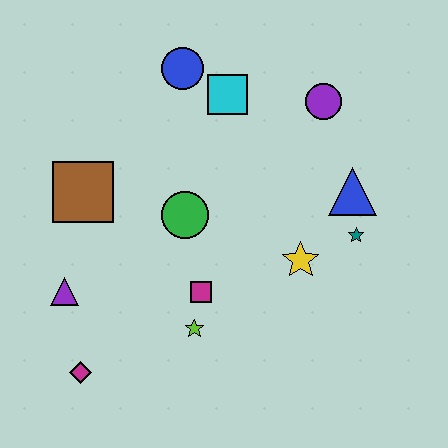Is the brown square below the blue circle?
Yes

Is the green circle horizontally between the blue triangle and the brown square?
Yes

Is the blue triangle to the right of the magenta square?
Yes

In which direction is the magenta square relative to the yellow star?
The magenta square is to the left of the yellow star.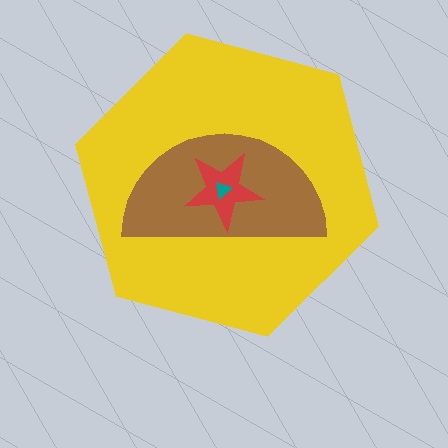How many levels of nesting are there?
4.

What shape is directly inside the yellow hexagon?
The brown semicircle.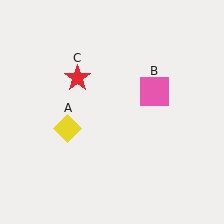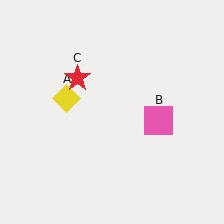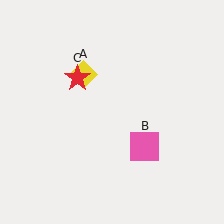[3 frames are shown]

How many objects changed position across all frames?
2 objects changed position: yellow diamond (object A), pink square (object B).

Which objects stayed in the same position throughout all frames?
Red star (object C) remained stationary.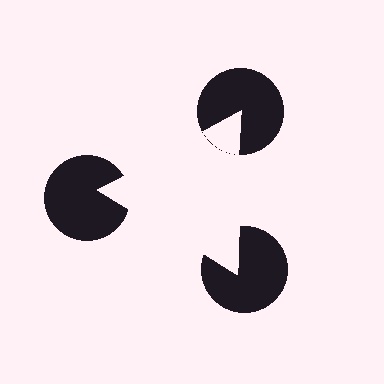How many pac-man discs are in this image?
There are 3 — one at each vertex of the illusory triangle.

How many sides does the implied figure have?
3 sides.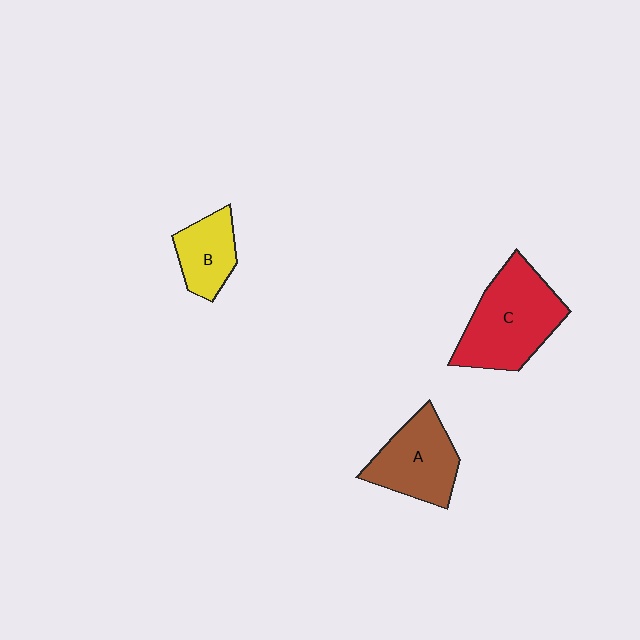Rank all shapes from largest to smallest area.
From largest to smallest: C (red), A (brown), B (yellow).